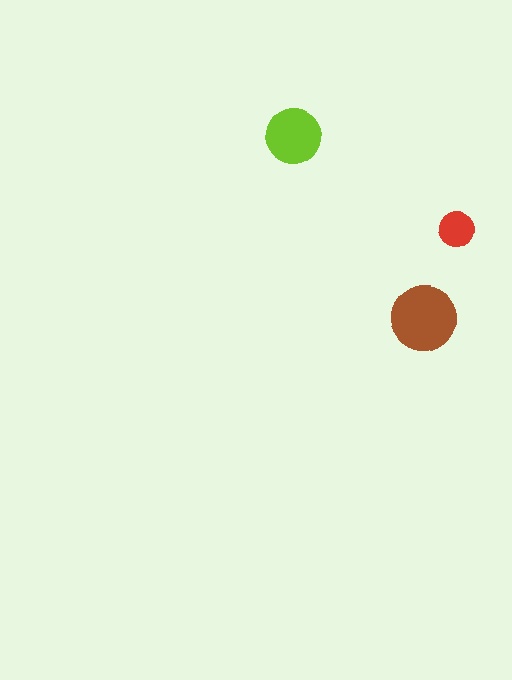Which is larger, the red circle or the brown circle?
The brown one.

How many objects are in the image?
There are 3 objects in the image.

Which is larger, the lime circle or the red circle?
The lime one.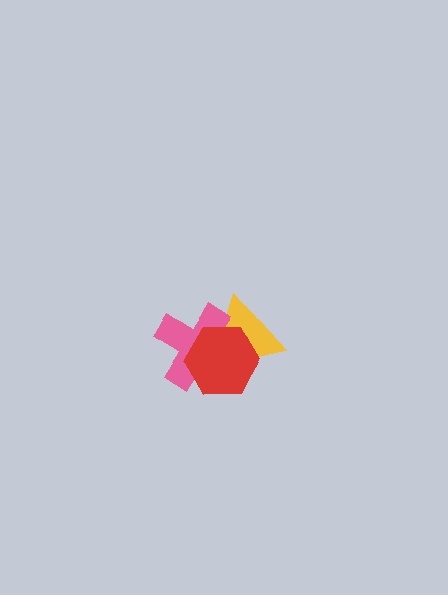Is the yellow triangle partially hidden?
Yes, it is partially covered by another shape.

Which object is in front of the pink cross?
The red hexagon is in front of the pink cross.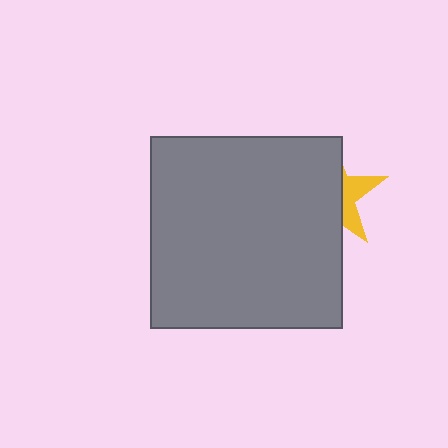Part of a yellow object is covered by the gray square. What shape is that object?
It is a star.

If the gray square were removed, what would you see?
You would see the complete yellow star.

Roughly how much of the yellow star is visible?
A small part of it is visible (roughly 31%).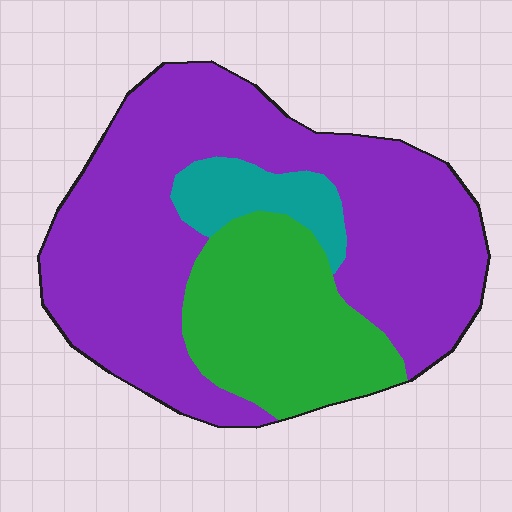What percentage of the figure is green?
Green covers around 25% of the figure.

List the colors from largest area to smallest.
From largest to smallest: purple, green, teal.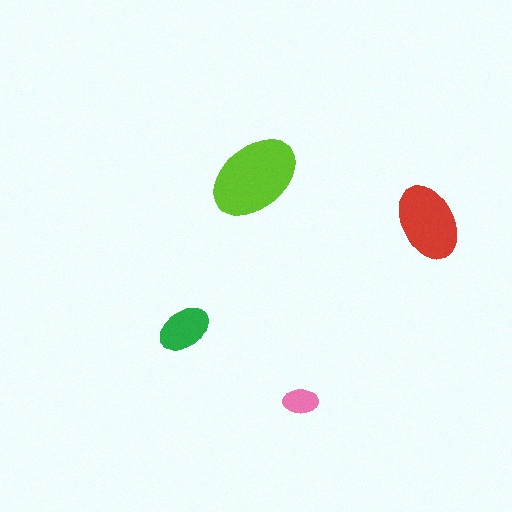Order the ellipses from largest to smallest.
the lime one, the red one, the green one, the pink one.